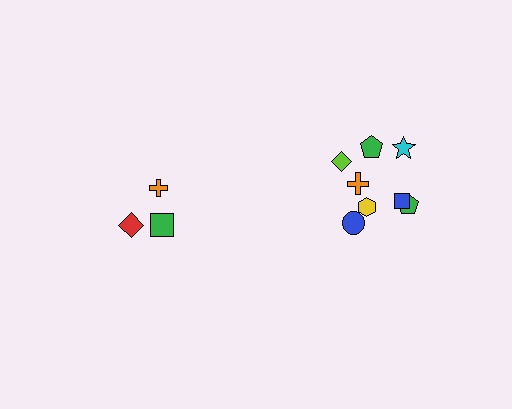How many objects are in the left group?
There are 3 objects.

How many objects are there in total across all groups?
There are 11 objects.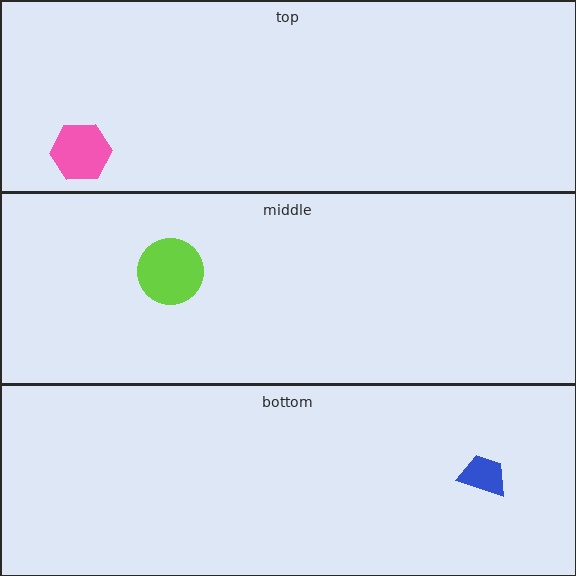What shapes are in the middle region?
The lime circle.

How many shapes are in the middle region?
1.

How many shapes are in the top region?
1.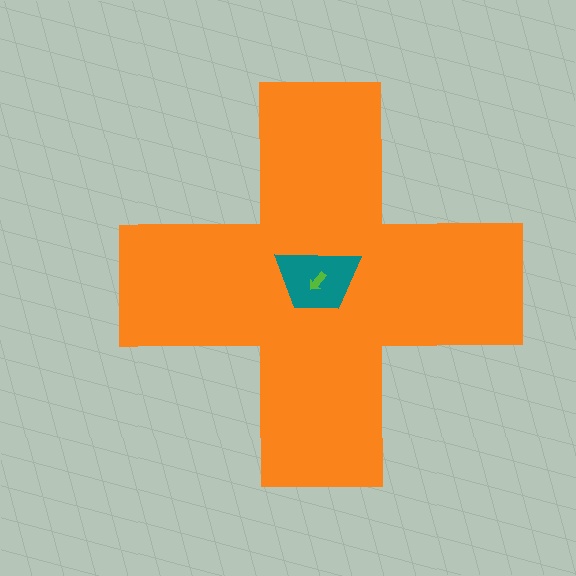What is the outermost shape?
The orange cross.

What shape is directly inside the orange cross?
The teal trapezoid.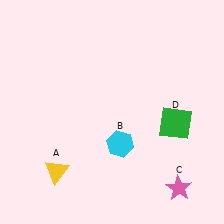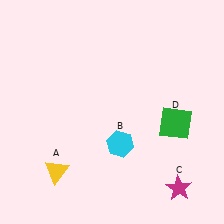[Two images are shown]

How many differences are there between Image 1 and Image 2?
There is 1 difference between the two images.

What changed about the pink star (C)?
In Image 1, C is pink. In Image 2, it changed to magenta.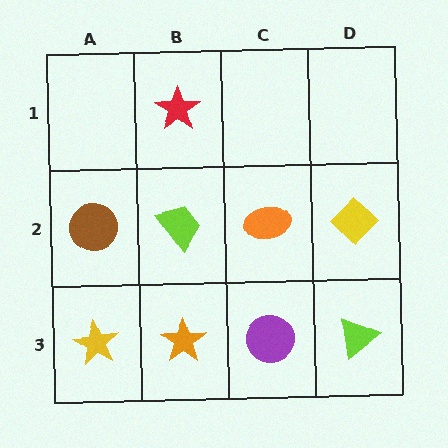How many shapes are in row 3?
4 shapes.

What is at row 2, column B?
A lime trapezoid.